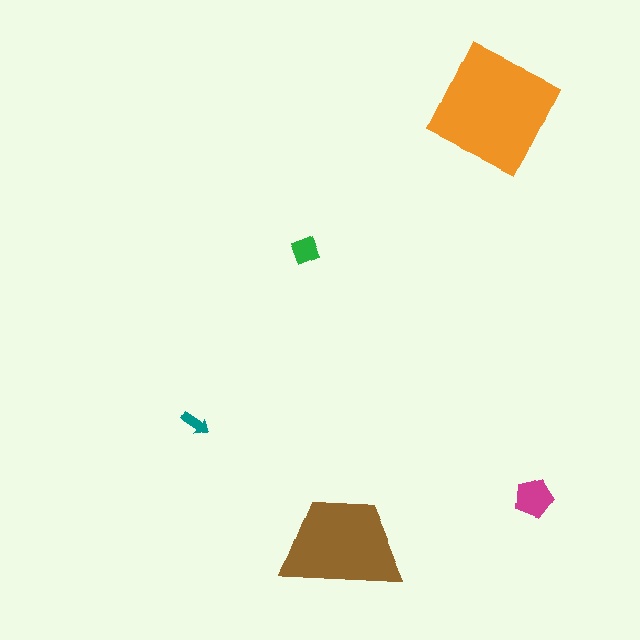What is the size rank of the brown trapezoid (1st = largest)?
2nd.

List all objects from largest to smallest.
The orange square, the brown trapezoid, the magenta pentagon, the green diamond, the teal arrow.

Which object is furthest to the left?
The teal arrow is leftmost.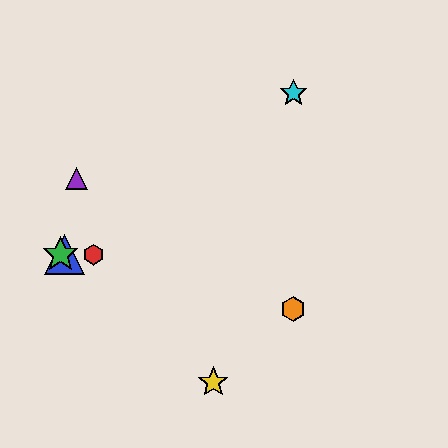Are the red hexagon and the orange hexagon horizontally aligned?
No, the red hexagon is at y≈255 and the orange hexagon is at y≈309.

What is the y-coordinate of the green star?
The green star is at y≈255.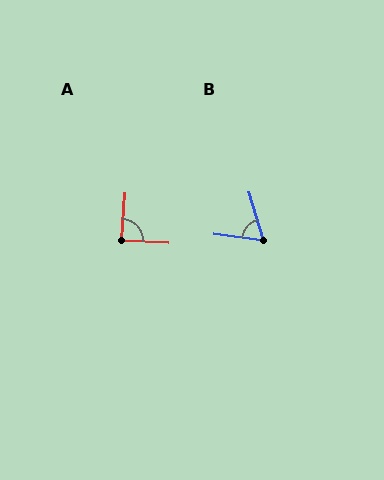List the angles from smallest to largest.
B (66°), A (89°).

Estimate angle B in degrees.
Approximately 66 degrees.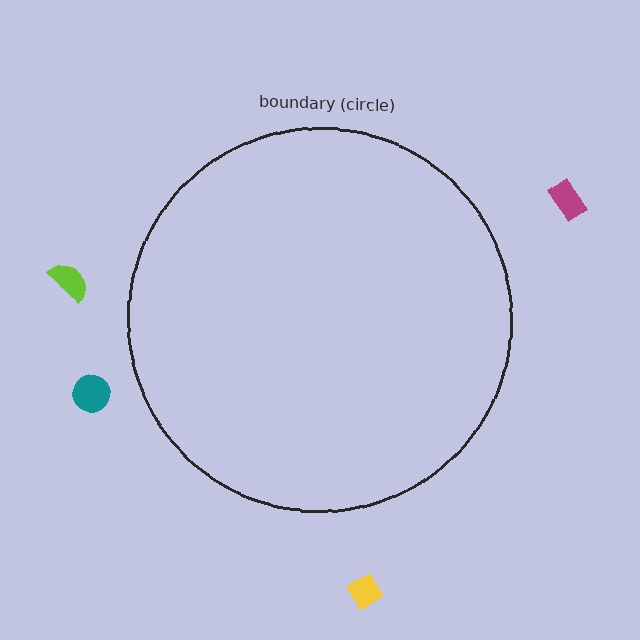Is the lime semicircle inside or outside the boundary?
Outside.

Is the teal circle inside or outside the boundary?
Outside.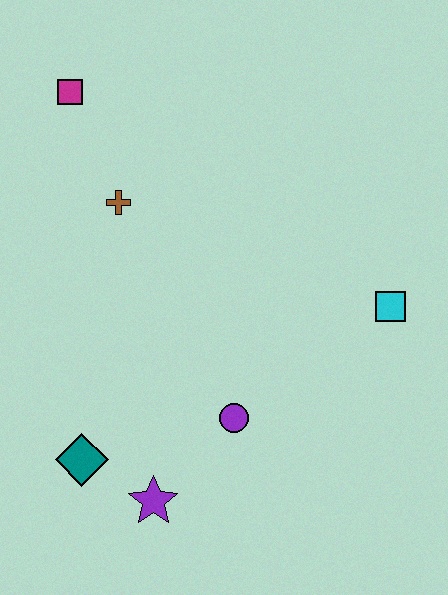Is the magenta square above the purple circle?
Yes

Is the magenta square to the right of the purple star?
No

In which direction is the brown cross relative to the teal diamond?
The brown cross is above the teal diamond.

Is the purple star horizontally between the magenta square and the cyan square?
Yes